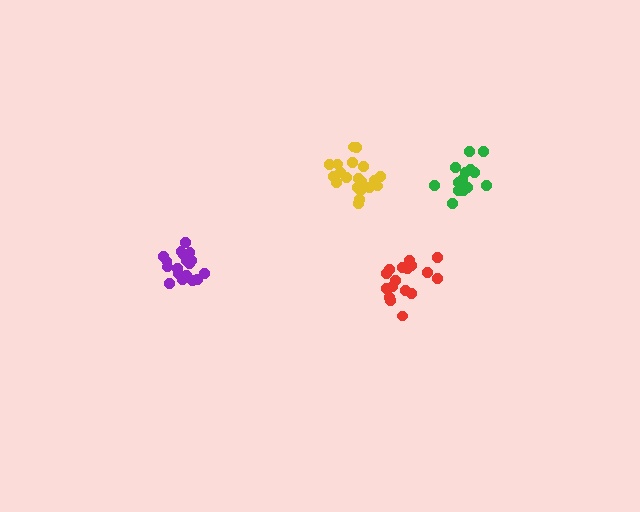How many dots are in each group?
Group 1: 20 dots, Group 2: 14 dots, Group 3: 18 dots, Group 4: 17 dots (69 total).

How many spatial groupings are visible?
There are 4 spatial groupings.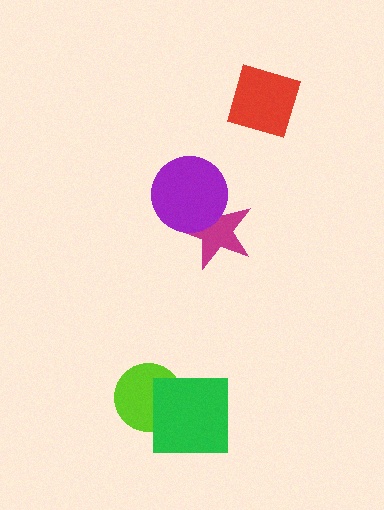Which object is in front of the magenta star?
The purple circle is in front of the magenta star.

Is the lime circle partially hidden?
Yes, it is partially covered by another shape.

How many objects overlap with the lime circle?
1 object overlaps with the lime circle.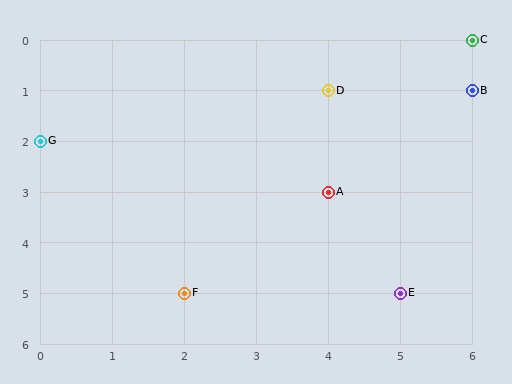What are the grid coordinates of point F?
Point F is at grid coordinates (2, 5).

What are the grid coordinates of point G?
Point G is at grid coordinates (0, 2).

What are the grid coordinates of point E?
Point E is at grid coordinates (5, 5).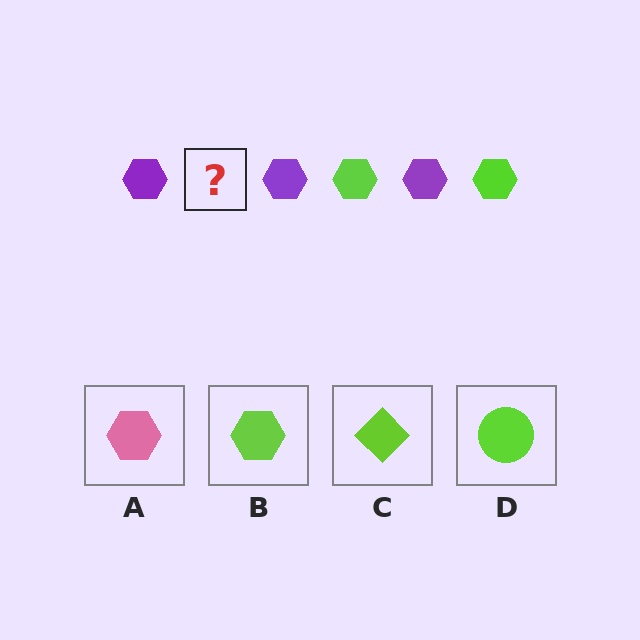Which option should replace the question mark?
Option B.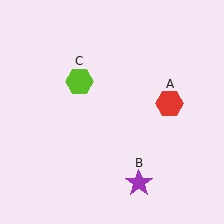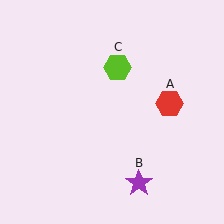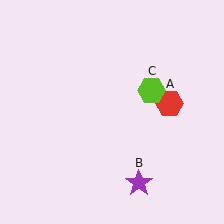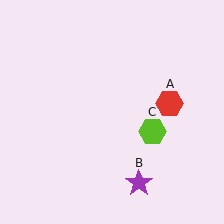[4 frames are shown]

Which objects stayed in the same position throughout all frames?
Red hexagon (object A) and purple star (object B) remained stationary.